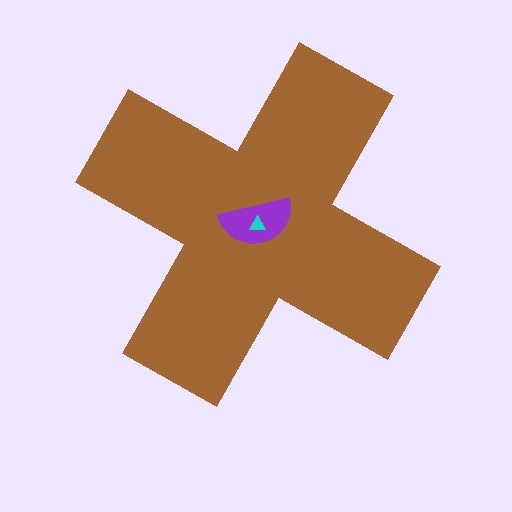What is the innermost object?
The cyan triangle.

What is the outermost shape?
The brown cross.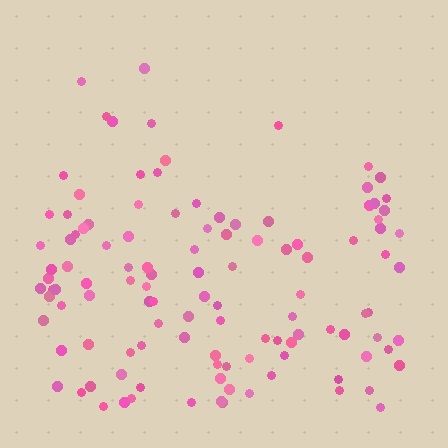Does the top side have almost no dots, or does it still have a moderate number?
Still a moderate number, just noticeably fewer than the bottom.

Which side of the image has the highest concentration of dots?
The bottom.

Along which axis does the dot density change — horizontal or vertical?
Vertical.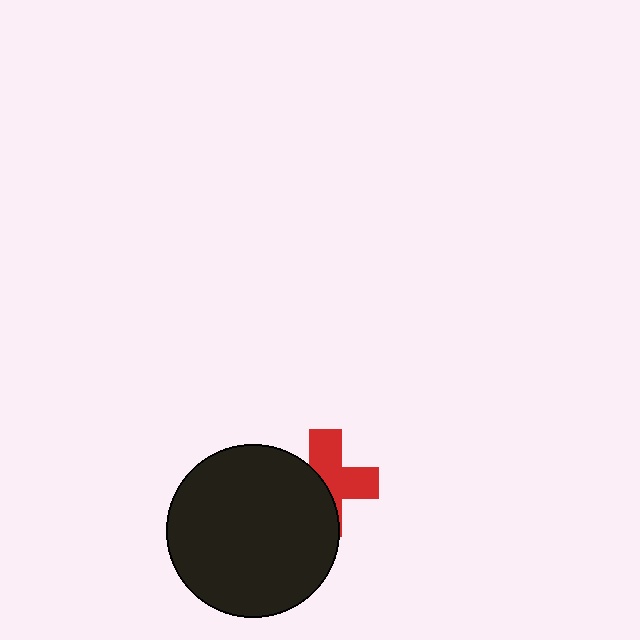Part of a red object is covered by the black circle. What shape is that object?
It is a cross.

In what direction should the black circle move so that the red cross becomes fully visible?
The black circle should move left. That is the shortest direction to clear the overlap and leave the red cross fully visible.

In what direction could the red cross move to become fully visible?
The red cross could move right. That would shift it out from behind the black circle entirely.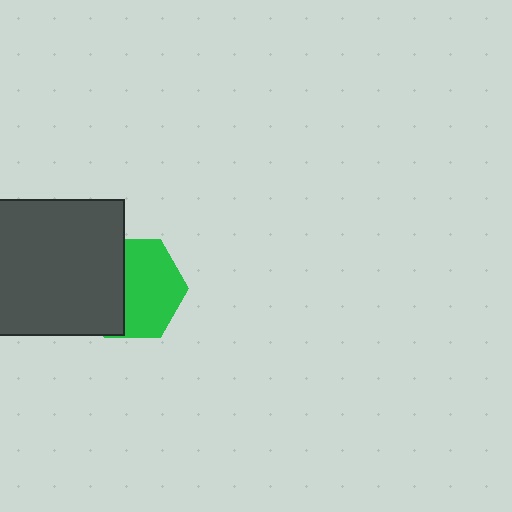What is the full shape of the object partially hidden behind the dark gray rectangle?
The partially hidden object is a green hexagon.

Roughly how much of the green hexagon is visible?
About half of it is visible (roughly 59%).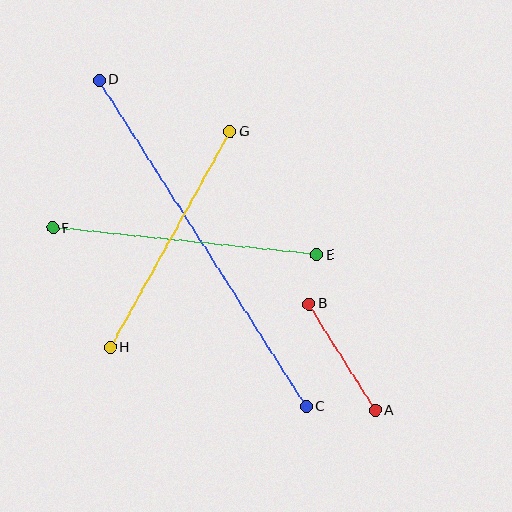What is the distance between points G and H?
The distance is approximately 247 pixels.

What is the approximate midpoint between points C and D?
The midpoint is at approximately (203, 243) pixels.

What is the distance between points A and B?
The distance is approximately 126 pixels.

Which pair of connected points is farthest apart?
Points C and D are farthest apart.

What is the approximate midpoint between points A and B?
The midpoint is at approximately (342, 357) pixels.